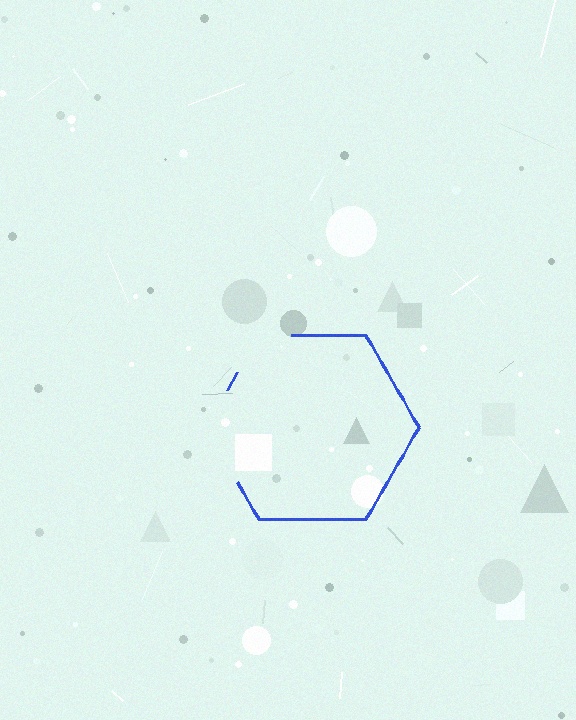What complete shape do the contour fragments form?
The contour fragments form a hexagon.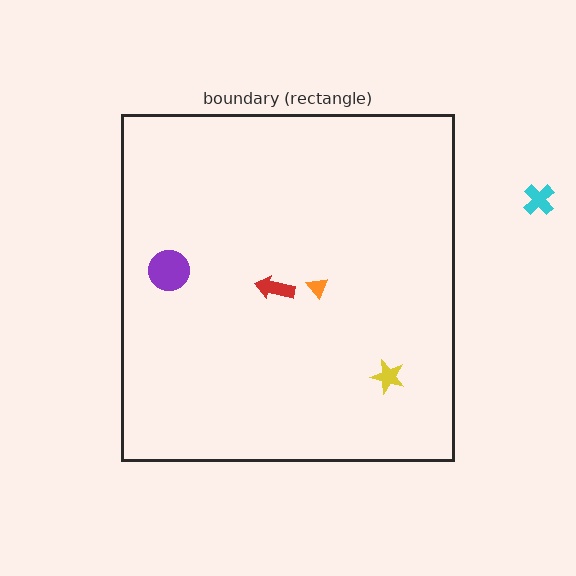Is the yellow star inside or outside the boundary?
Inside.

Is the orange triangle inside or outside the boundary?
Inside.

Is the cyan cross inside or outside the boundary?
Outside.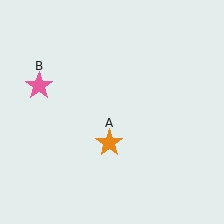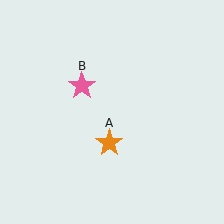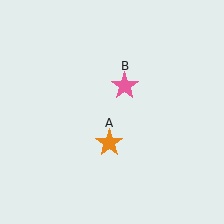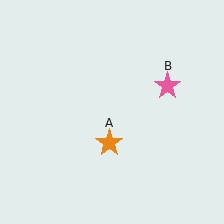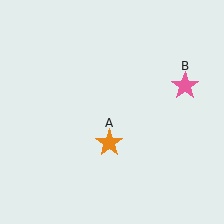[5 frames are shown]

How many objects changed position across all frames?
1 object changed position: pink star (object B).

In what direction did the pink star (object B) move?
The pink star (object B) moved right.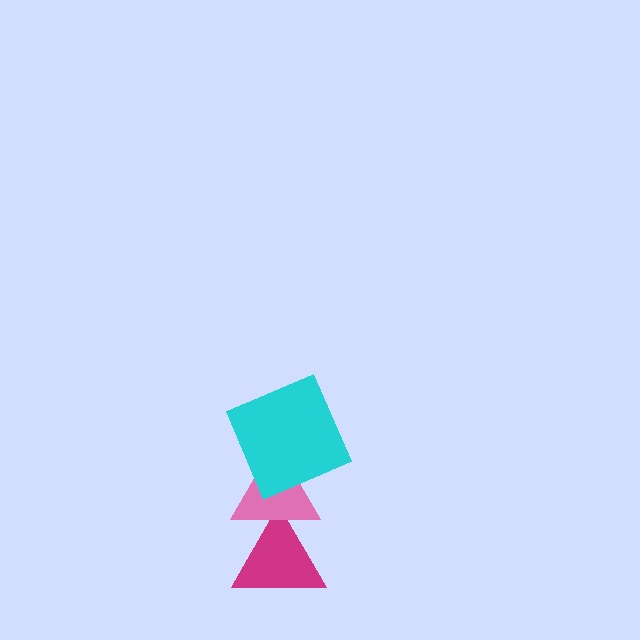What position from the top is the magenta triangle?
The magenta triangle is 3rd from the top.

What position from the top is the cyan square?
The cyan square is 1st from the top.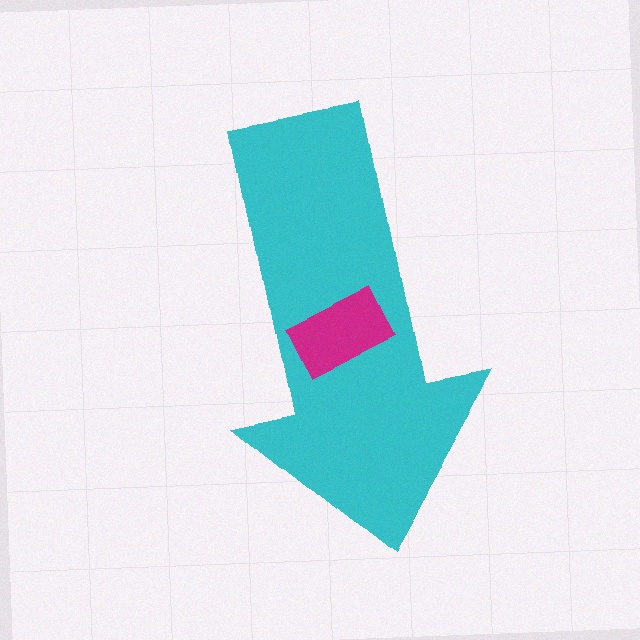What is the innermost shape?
The magenta rectangle.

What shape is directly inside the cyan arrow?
The magenta rectangle.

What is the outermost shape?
The cyan arrow.